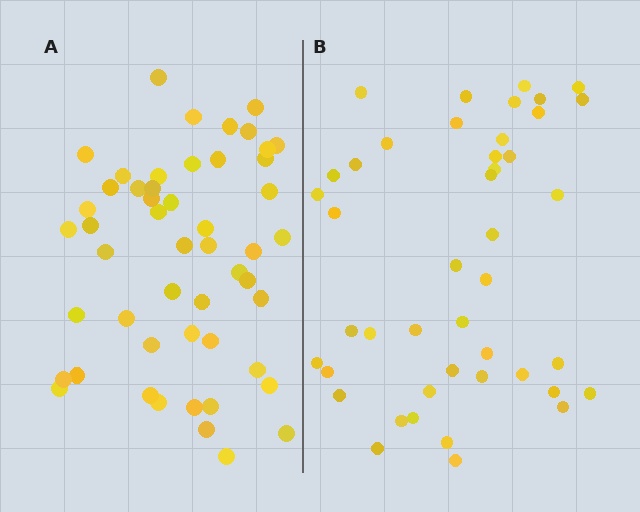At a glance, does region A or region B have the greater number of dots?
Region A (the left region) has more dots.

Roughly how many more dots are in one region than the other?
Region A has roughly 8 or so more dots than region B.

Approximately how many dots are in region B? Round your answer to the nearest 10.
About 40 dots. (The exact count is 44, which rounds to 40.)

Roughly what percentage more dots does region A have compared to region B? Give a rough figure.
About 15% more.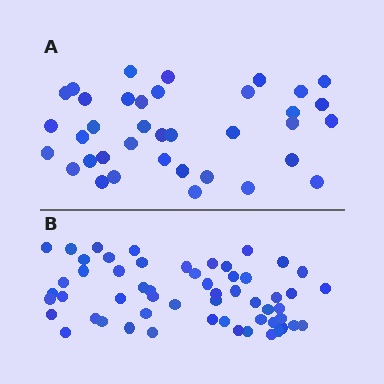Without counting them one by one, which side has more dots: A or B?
Region B (the bottom region) has more dots.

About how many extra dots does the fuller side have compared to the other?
Region B has approximately 20 more dots than region A.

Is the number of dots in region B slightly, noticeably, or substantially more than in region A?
Region B has substantially more. The ratio is roughly 1.5 to 1.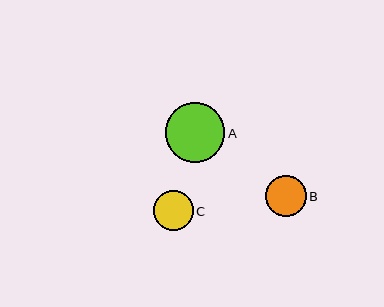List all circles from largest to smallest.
From largest to smallest: A, B, C.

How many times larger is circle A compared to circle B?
Circle A is approximately 1.5 times the size of circle B.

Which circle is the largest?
Circle A is the largest with a size of approximately 60 pixels.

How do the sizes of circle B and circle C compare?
Circle B and circle C are approximately the same size.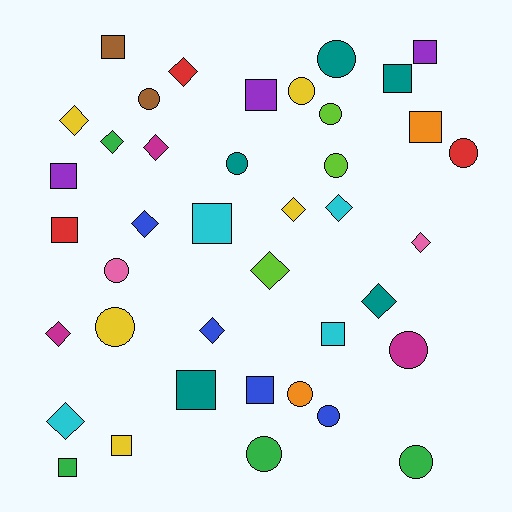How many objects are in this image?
There are 40 objects.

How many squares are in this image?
There are 13 squares.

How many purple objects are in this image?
There are 3 purple objects.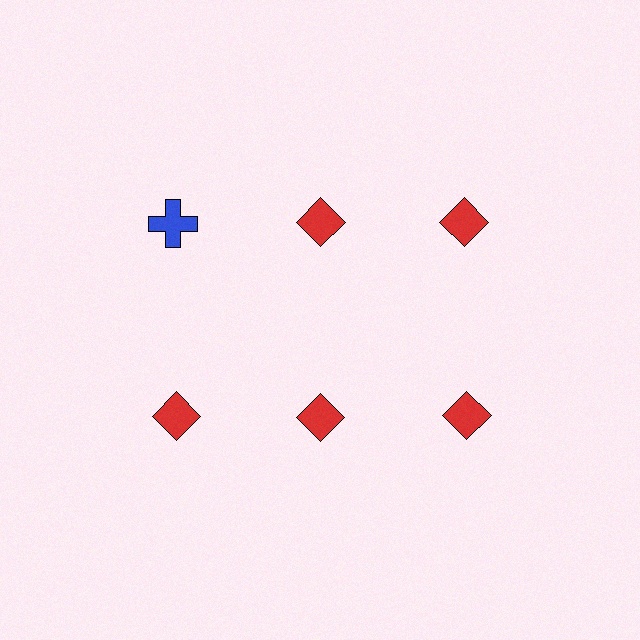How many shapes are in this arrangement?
There are 6 shapes arranged in a grid pattern.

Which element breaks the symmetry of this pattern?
The blue cross in the top row, leftmost column breaks the symmetry. All other shapes are red diamonds.